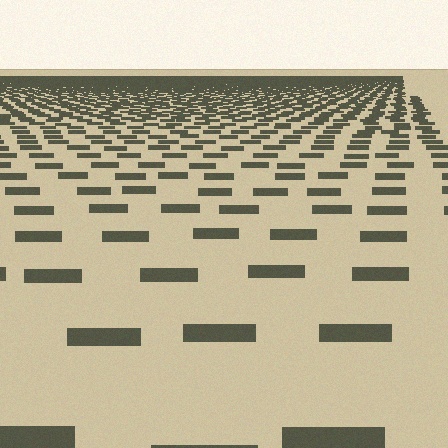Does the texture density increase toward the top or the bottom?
Density increases toward the top.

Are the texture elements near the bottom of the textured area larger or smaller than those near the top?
Larger. Near the bottom, elements are closer to the viewer and appear at a bigger on-screen size.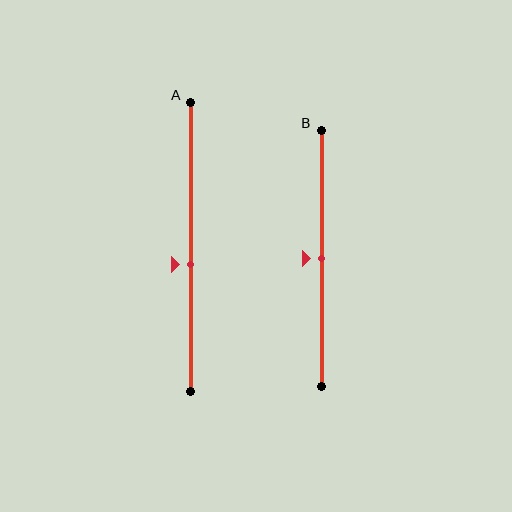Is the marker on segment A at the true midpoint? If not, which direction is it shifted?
No, the marker on segment A is shifted downward by about 6% of the segment length.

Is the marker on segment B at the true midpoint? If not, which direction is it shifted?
Yes, the marker on segment B is at the true midpoint.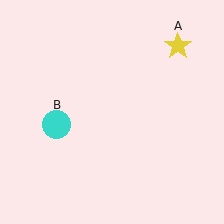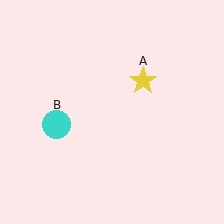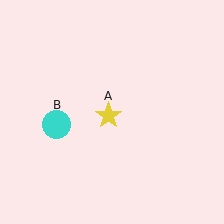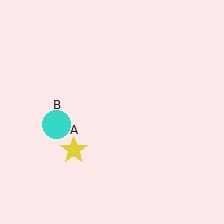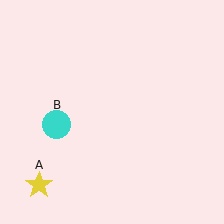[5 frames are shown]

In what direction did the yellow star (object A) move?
The yellow star (object A) moved down and to the left.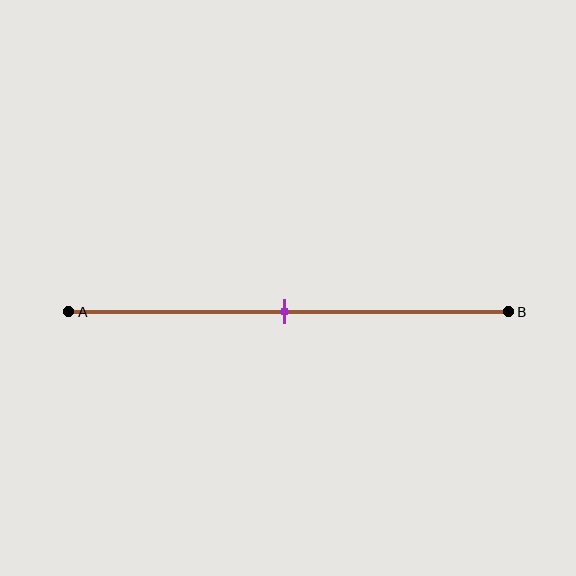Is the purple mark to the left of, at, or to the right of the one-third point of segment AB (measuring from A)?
The purple mark is to the right of the one-third point of segment AB.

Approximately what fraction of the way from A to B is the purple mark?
The purple mark is approximately 50% of the way from A to B.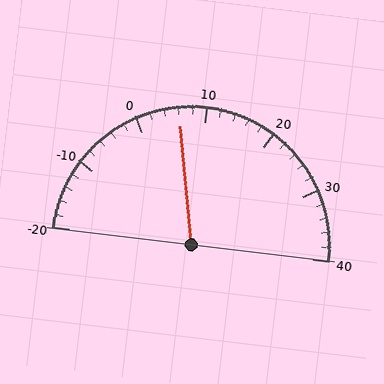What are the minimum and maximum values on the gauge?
The gauge ranges from -20 to 40.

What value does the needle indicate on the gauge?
The needle indicates approximately 6.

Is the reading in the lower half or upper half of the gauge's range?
The reading is in the lower half of the range (-20 to 40).